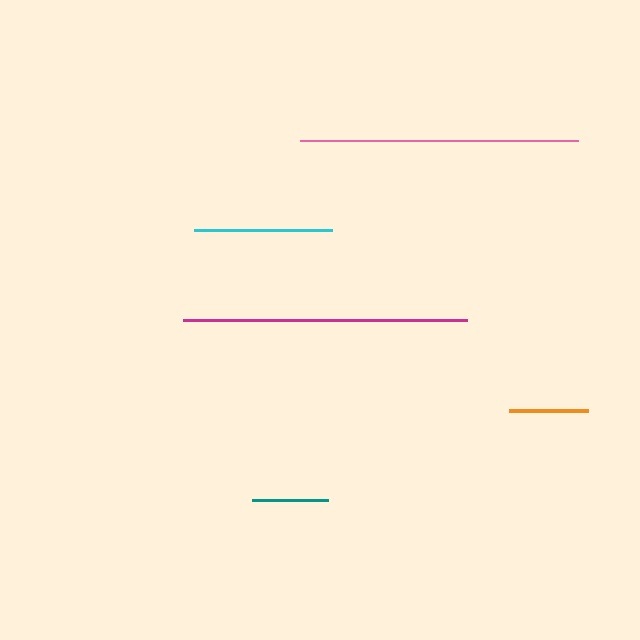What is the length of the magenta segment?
The magenta segment is approximately 284 pixels long.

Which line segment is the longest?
The magenta line is the longest at approximately 284 pixels.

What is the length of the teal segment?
The teal segment is approximately 76 pixels long.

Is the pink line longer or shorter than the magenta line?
The magenta line is longer than the pink line.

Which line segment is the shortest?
The teal line is the shortest at approximately 76 pixels.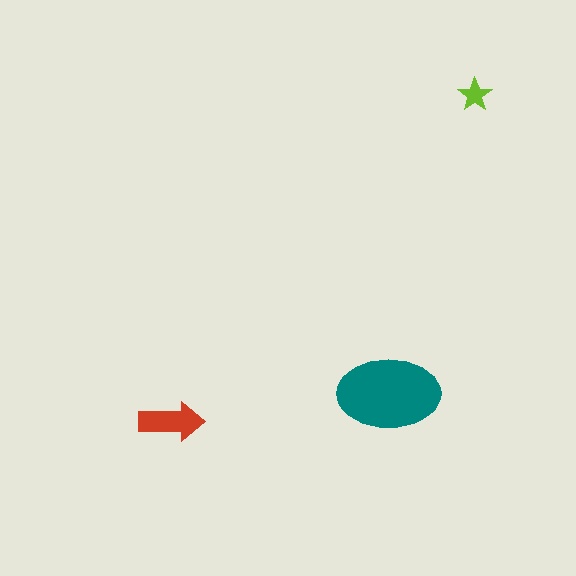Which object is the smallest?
The lime star.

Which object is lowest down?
The red arrow is bottommost.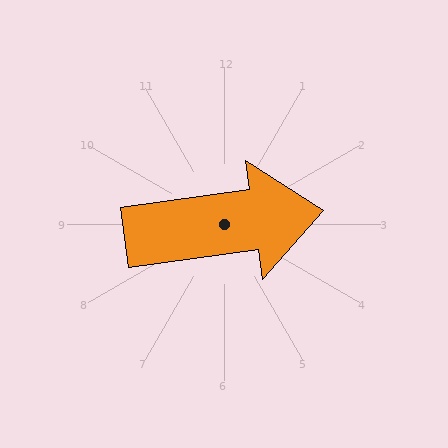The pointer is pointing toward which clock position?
Roughly 3 o'clock.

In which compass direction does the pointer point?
East.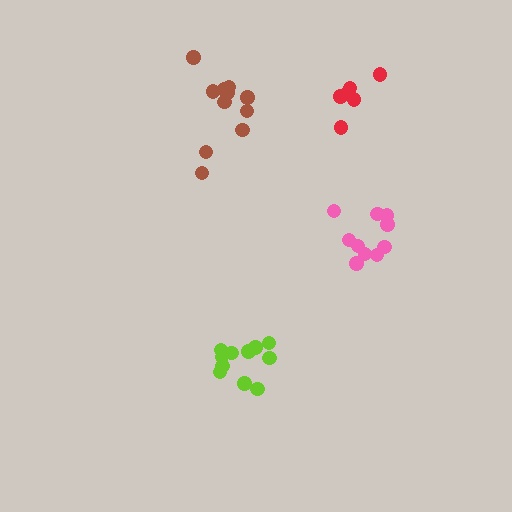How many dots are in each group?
Group 1: 6 dots, Group 2: 11 dots, Group 3: 11 dots, Group 4: 10 dots (38 total).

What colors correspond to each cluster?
The clusters are colored: red, brown, lime, pink.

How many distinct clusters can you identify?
There are 4 distinct clusters.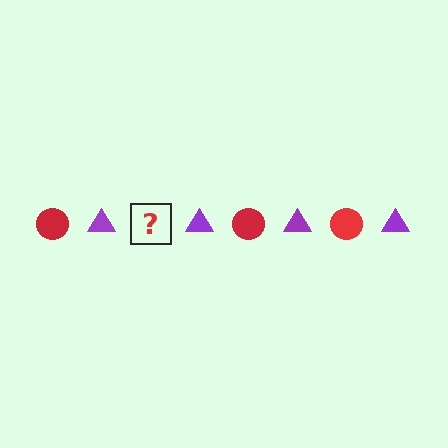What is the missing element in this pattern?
The missing element is a red circle.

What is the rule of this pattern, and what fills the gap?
The rule is that the pattern alternates between red circle and purple triangle. The gap should be filled with a red circle.